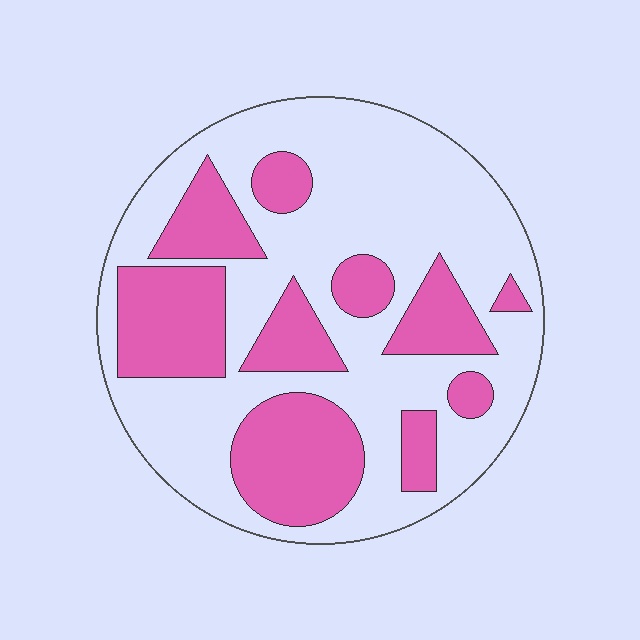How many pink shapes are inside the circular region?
10.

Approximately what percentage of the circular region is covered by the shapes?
Approximately 35%.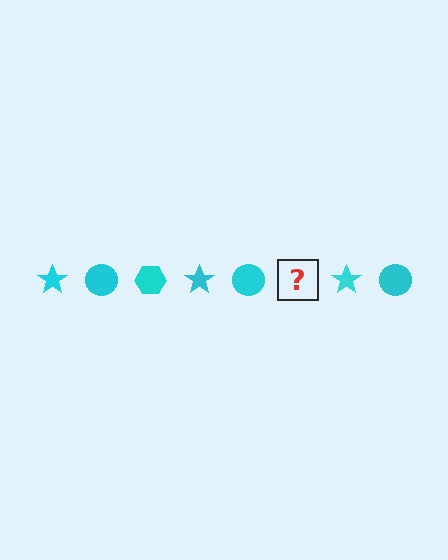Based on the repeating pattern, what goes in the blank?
The blank should be a cyan hexagon.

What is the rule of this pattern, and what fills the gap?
The rule is that the pattern cycles through star, circle, hexagon shapes in cyan. The gap should be filled with a cyan hexagon.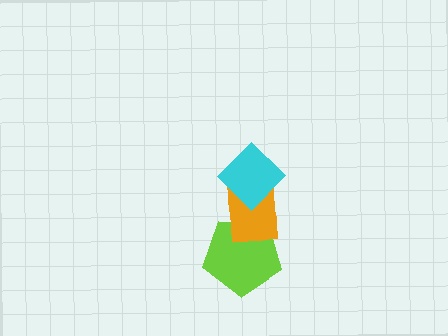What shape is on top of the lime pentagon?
The orange rectangle is on top of the lime pentagon.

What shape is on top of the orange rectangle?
The cyan diamond is on top of the orange rectangle.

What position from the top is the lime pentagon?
The lime pentagon is 3rd from the top.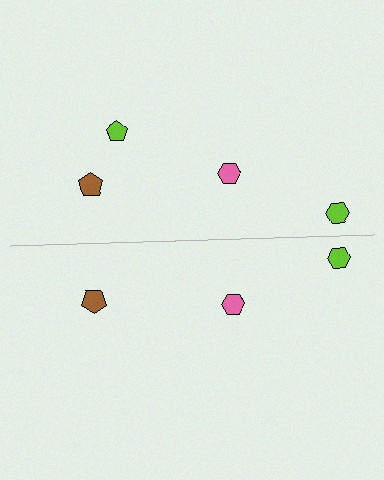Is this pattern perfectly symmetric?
No, the pattern is not perfectly symmetric. A lime pentagon is missing from the bottom side.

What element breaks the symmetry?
A lime pentagon is missing from the bottom side.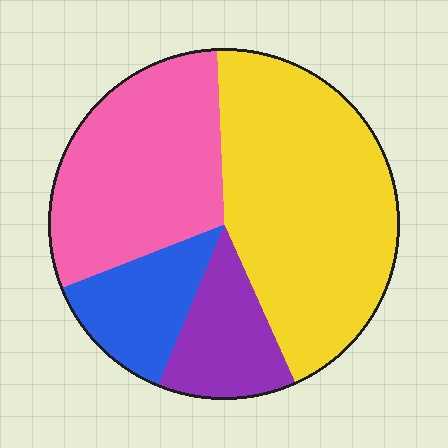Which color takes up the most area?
Yellow, at roughly 45%.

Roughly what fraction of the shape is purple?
Purple takes up about one eighth (1/8) of the shape.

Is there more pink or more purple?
Pink.